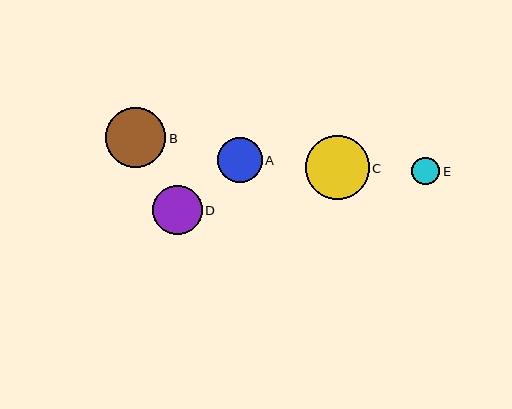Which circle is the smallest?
Circle E is the smallest with a size of approximately 28 pixels.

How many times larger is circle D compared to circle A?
Circle D is approximately 1.1 times the size of circle A.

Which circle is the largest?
Circle C is the largest with a size of approximately 64 pixels.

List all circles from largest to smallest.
From largest to smallest: C, B, D, A, E.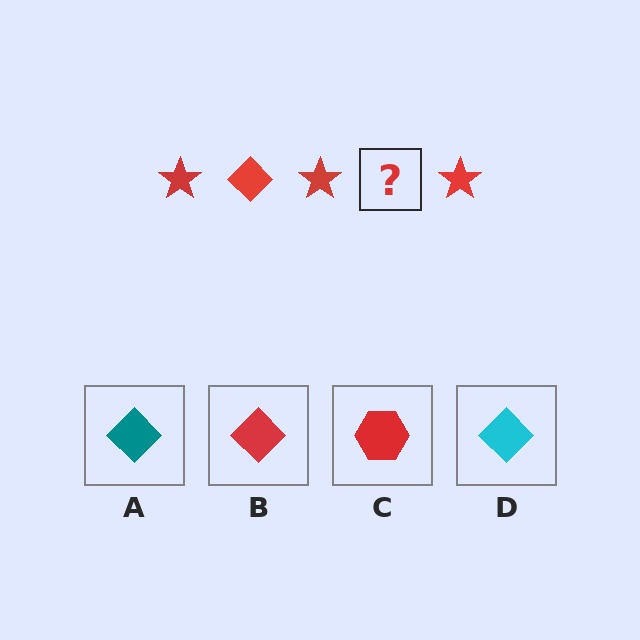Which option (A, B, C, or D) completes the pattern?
B.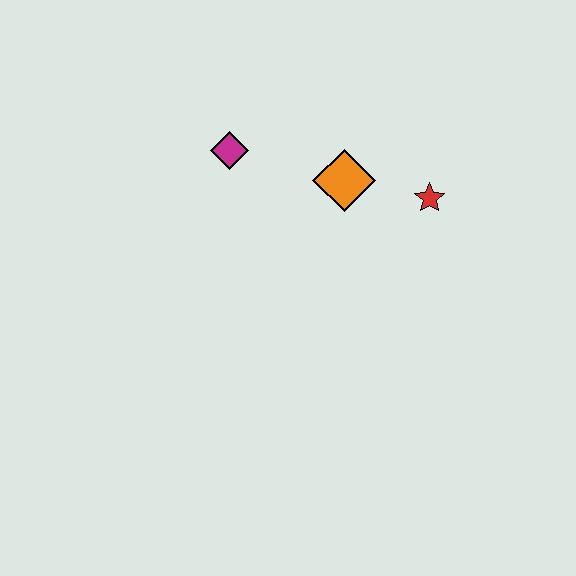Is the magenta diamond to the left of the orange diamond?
Yes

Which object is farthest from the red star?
The magenta diamond is farthest from the red star.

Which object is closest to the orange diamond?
The red star is closest to the orange diamond.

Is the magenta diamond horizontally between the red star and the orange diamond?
No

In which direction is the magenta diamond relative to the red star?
The magenta diamond is to the left of the red star.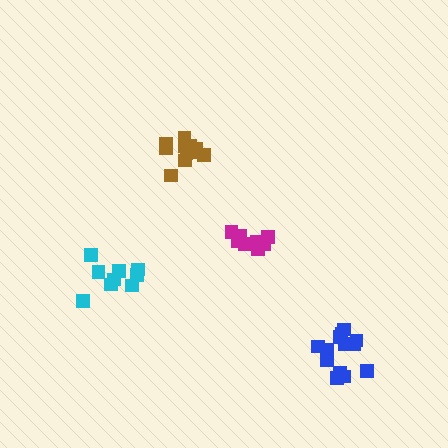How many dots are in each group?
Group 1: 9 dots, Group 2: 13 dots, Group 3: 8 dots, Group 4: 11 dots (41 total).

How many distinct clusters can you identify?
There are 4 distinct clusters.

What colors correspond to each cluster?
The clusters are colored: cyan, blue, magenta, brown.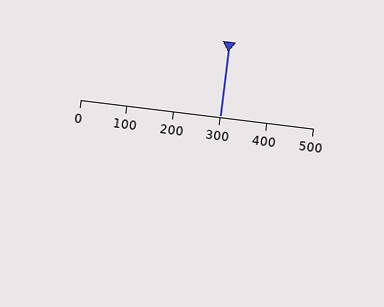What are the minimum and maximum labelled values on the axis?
The axis runs from 0 to 500.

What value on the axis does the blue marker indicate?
The marker indicates approximately 300.